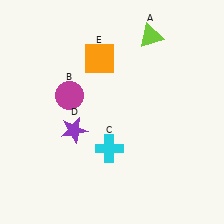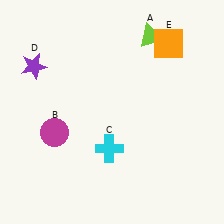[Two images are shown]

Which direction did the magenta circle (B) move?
The magenta circle (B) moved down.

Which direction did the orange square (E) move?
The orange square (E) moved right.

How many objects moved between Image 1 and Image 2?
3 objects moved between the two images.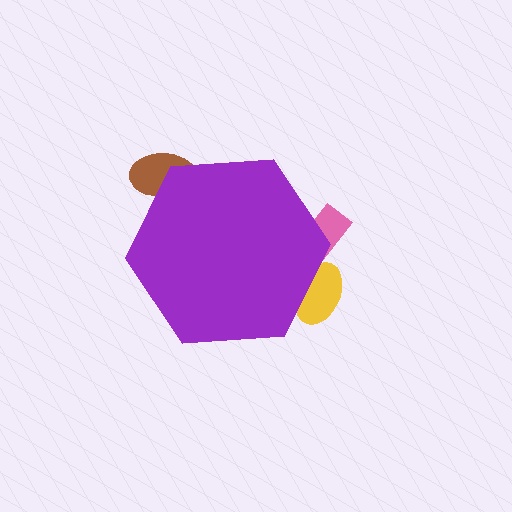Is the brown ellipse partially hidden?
Yes, the brown ellipse is partially hidden behind the purple hexagon.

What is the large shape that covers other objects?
A purple hexagon.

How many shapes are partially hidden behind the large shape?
3 shapes are partially hidden.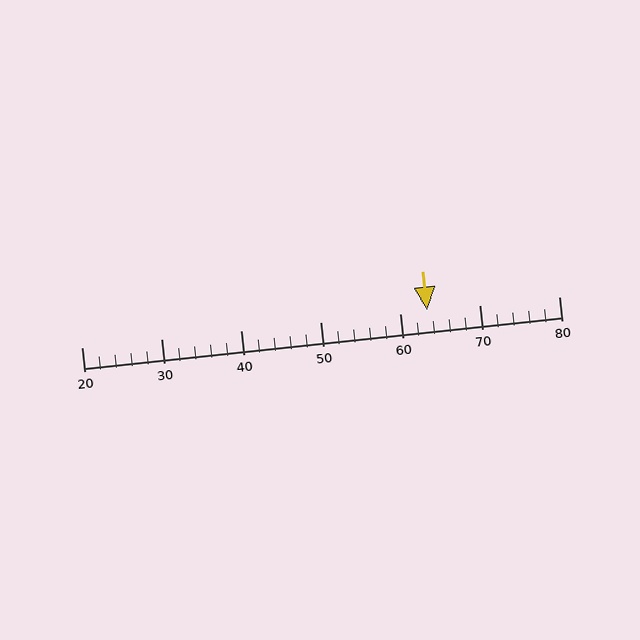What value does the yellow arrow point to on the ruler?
The yellow arrow points to approximately 63.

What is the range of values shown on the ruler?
The ruler shows values from 20 to 80.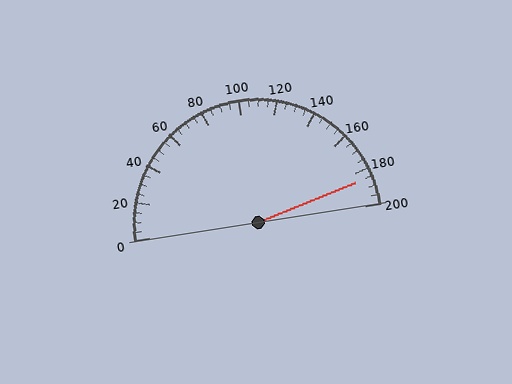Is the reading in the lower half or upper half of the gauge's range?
The reading is in the upper half of the range (0 to 200).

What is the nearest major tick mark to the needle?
The nearest major tick mark is 180.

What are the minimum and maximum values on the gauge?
The gauge ranges from 0 to 200.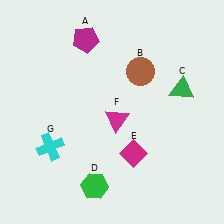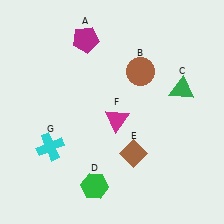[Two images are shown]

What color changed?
The diamond (E) changed from magenta in Image 1 to brown in Image 2.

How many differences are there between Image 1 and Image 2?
There is 1 difference between the two images.